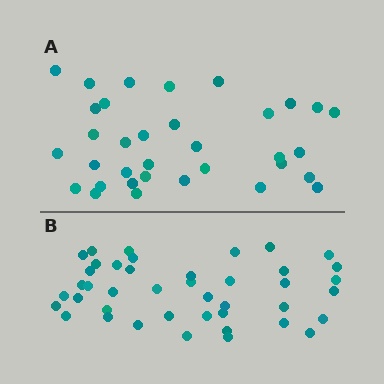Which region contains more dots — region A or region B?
Region B (the bottom region) has more dots.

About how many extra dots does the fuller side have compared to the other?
Region B has roughly 8 or so more dots than region A.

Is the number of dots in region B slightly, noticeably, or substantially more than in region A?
Region B has only slightly more — the two regions are fairly close. The ratio is roughly 1.2 to 1.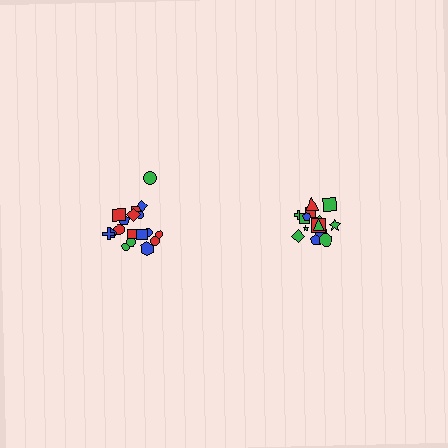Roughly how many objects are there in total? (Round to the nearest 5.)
Roughly 35 objects in total.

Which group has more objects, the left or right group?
The left group.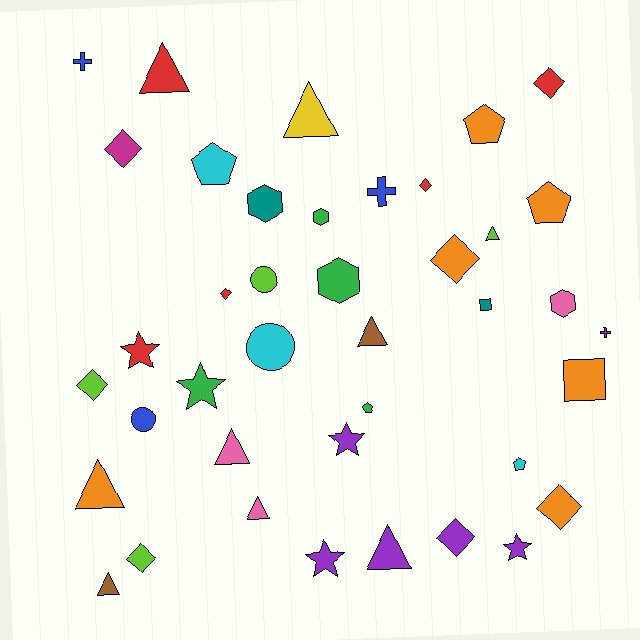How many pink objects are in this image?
There are 3 pink objects.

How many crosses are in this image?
There are 3 crosses.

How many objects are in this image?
There are 40 objects.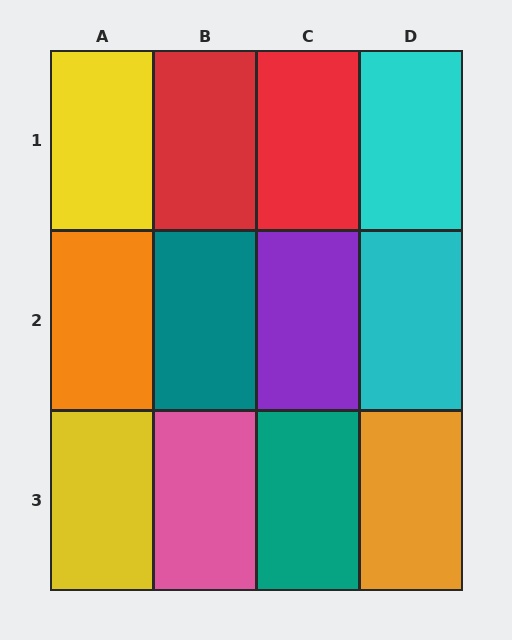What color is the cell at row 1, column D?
Cyan.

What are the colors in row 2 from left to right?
Orange, teal, purple, cyan.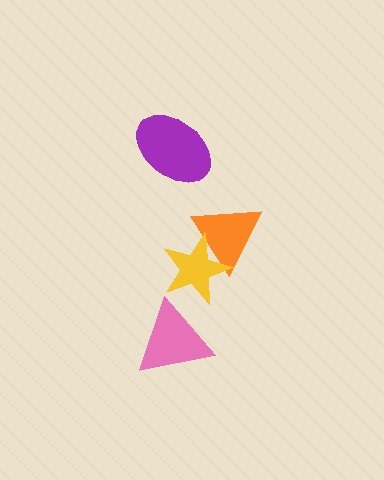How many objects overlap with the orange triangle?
1 object overlaps with the orange triangle.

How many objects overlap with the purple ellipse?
0 objects overlap with the purple ellipse.